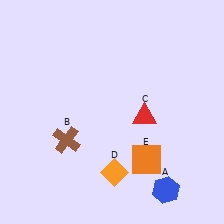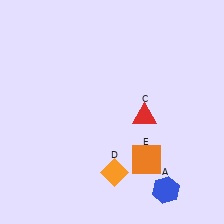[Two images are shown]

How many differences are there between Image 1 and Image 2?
There is 1 difference between the two images.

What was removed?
The brown cross (B) was removed in Image 2.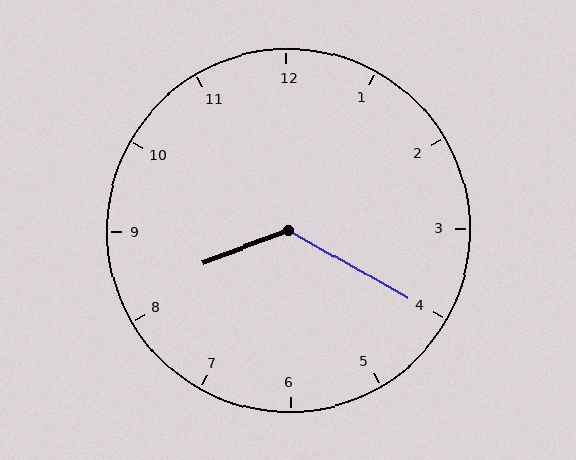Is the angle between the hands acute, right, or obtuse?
It is obtuse.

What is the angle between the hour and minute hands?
Approximately 130 degrees.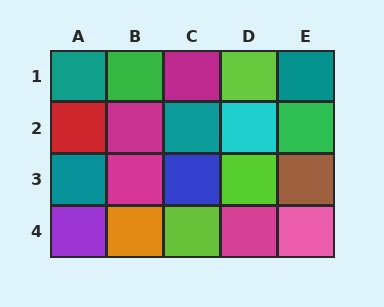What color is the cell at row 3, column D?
Lime.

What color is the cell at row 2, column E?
Green.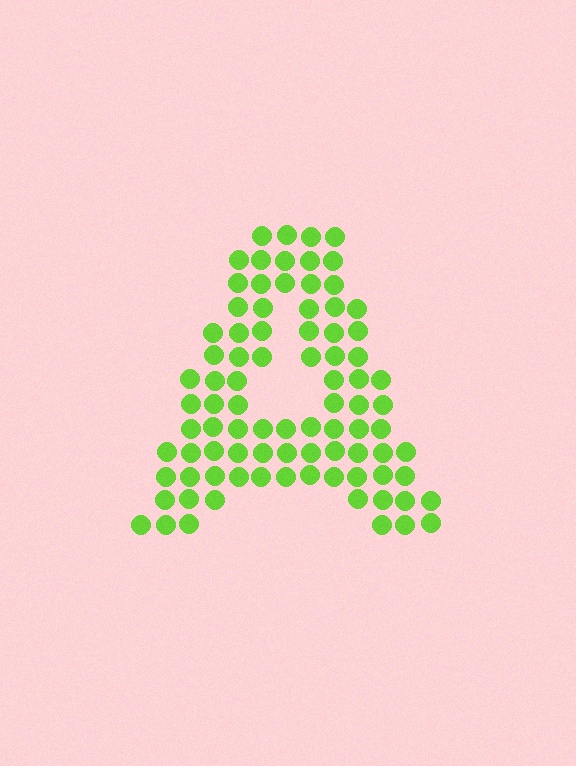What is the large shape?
The large shape is the letter A.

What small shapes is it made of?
It is made of small circles.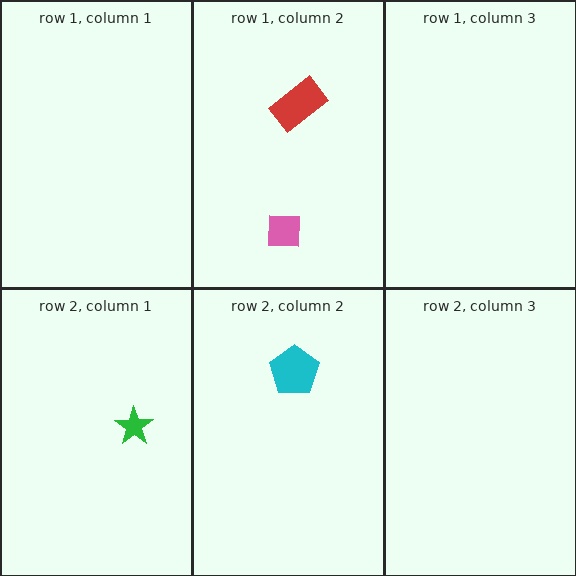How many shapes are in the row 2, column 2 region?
1.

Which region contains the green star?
The row 2, column 1 region.